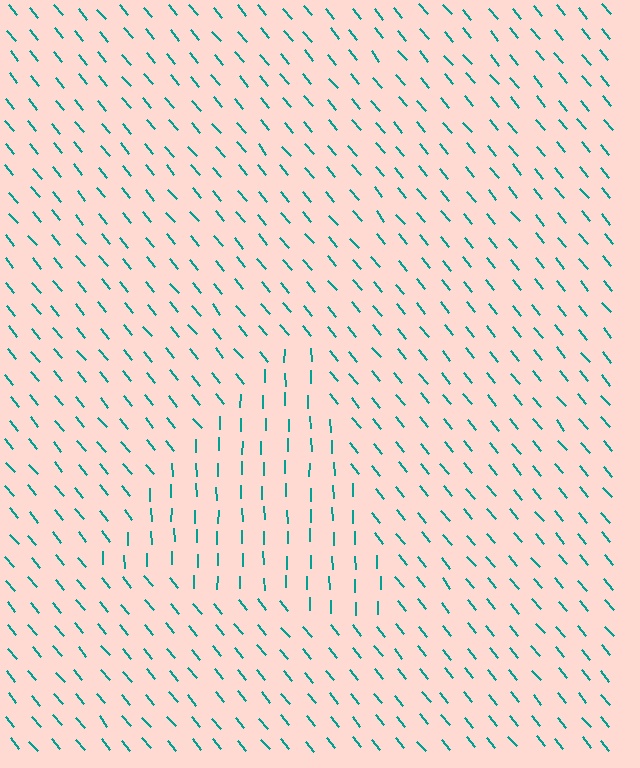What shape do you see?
I see a triangle.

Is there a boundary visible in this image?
Yes, there is a texture boundary formed by a change in line orientation.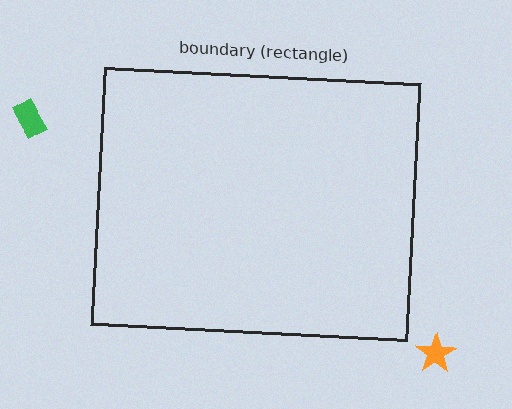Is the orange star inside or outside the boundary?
Outside.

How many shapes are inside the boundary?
0 inside, 2 outside.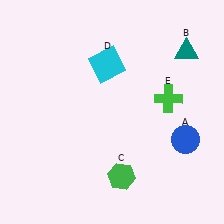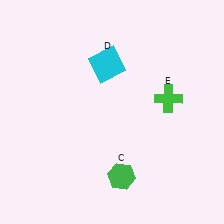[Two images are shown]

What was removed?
The teal triangle (B), the blue circle (A) were removed in Image 2.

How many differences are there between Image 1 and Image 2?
There are 2 differences between the two images.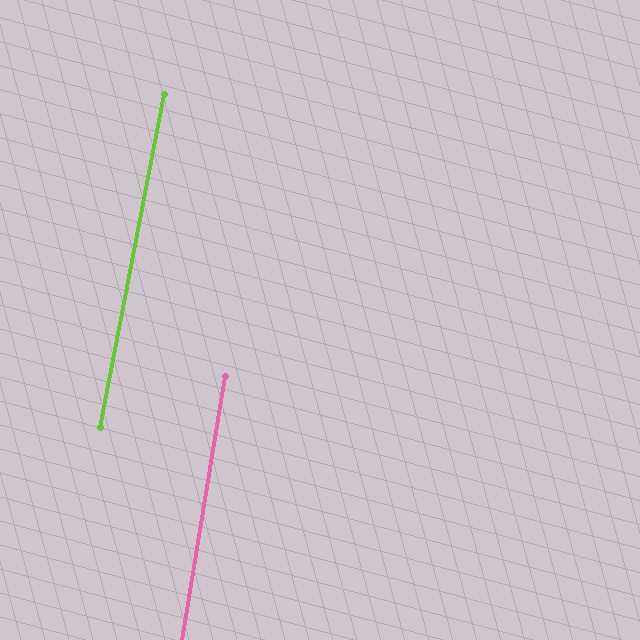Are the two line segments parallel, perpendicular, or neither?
Parallel — their directions differ by only 1.6°.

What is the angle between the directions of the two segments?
Approximately 2 degrees.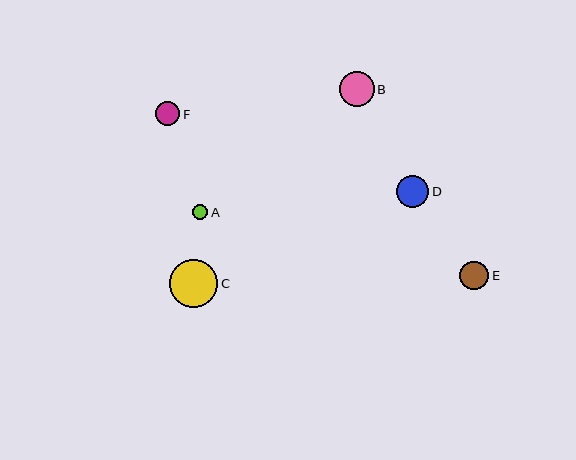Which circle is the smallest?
Circle A is the smallest with a size of approximately 15 pixels.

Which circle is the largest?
Circle C is the largest with a size of approximately 48 pixels.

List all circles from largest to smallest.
From largest to smallest: C, B, D, E, F, A.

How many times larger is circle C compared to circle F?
Circle C is approximately 2.0 times the size of circle F.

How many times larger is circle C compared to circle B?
Circle C is approximately 1.4 times the size of circle B.